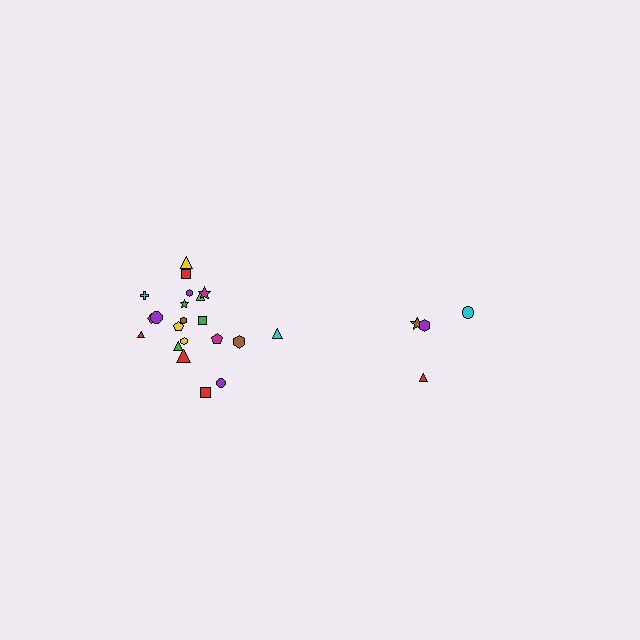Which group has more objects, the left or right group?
The left group.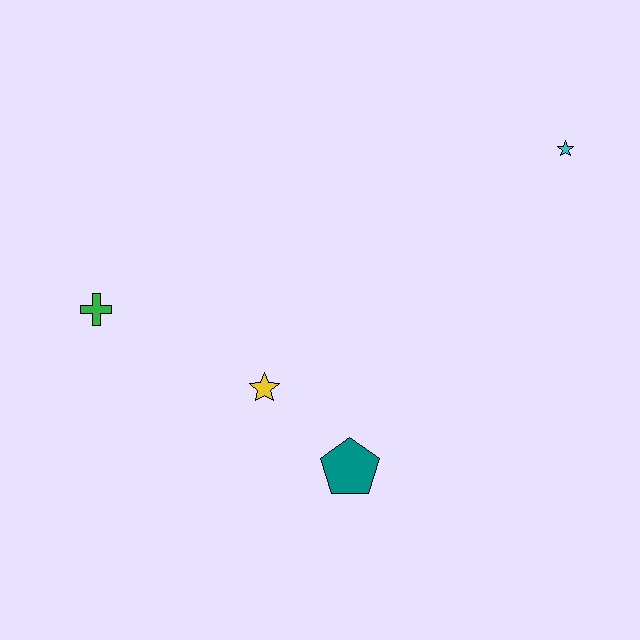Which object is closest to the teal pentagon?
The yellow star is closest to the teal pentagon.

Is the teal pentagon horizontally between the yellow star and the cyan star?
Yes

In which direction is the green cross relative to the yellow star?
The green cross is to the left of the yellow star.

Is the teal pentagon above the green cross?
No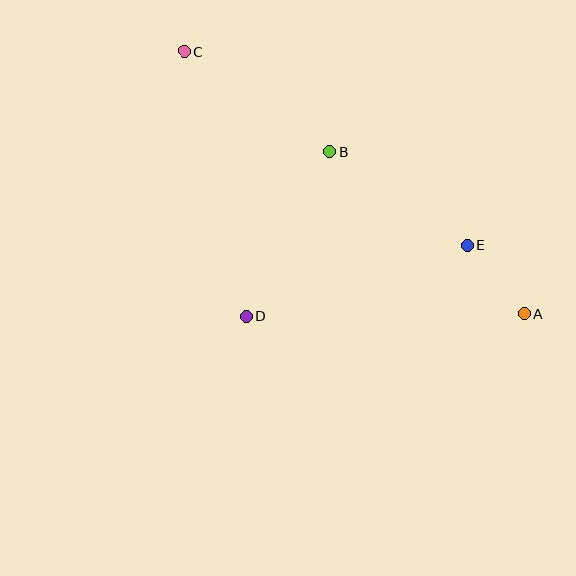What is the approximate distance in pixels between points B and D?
The distance between B and D is approximately 184 pixels.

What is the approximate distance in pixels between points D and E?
The distance between D and E is approximately 233 pixels.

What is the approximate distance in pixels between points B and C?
The distance between B and C is approximately 177 pixels.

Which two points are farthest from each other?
Points A and C are farthest from each other.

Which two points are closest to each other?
Points A and E are closest to each other.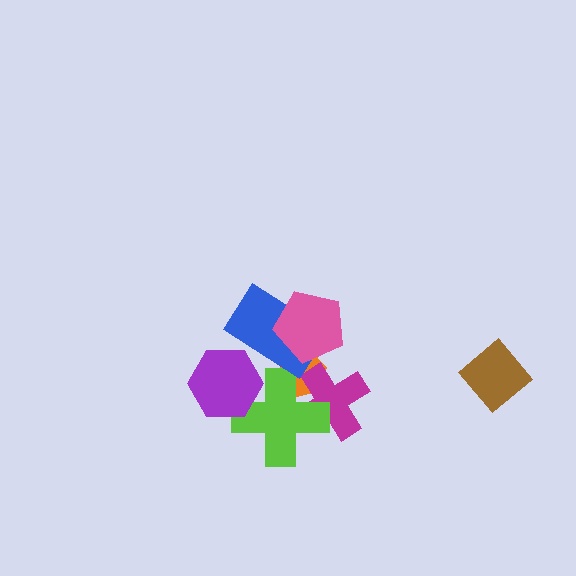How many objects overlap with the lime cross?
3 objects overlap with the lime cross.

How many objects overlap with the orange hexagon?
4 objects overlap with the orange hexagon.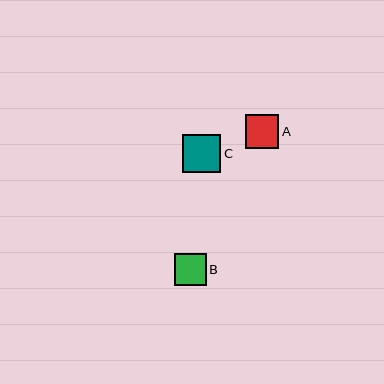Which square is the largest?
Square C is the largest with a size of approximately 38 pixels.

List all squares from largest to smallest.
From largest to smallest: C, A, B.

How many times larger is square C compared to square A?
Square C is approximately 1.1 times the size of square A.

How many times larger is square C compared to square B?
Square C is approximately 1.2 times the size of square B.